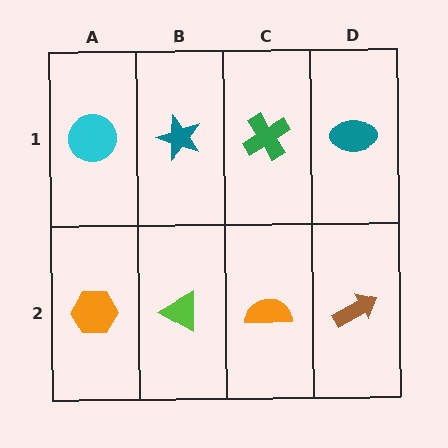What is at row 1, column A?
A cyan circle.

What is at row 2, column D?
A brown arrow.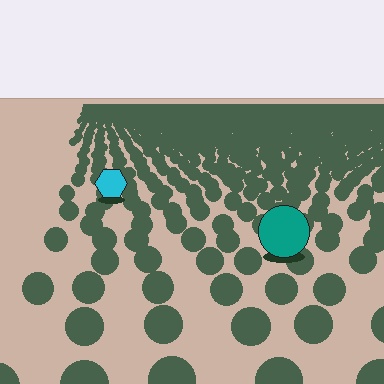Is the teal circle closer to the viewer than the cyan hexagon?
Yes. The teal circle is closer — you can tell from the texture gradient: the ground texture is coarser near it.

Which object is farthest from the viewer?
The cyan hexagon is farthest from the viewer. It appears smaller and the ground texture around it is denser.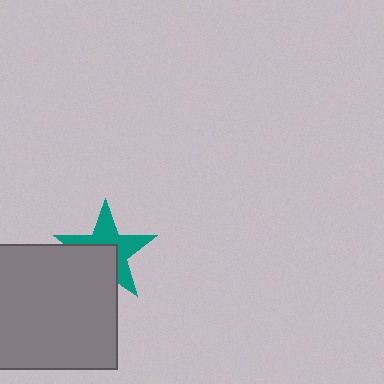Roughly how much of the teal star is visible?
About half of it is visible (roughly 56%).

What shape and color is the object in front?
The object in front is a gray square.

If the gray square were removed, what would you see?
You would see the complete teal star.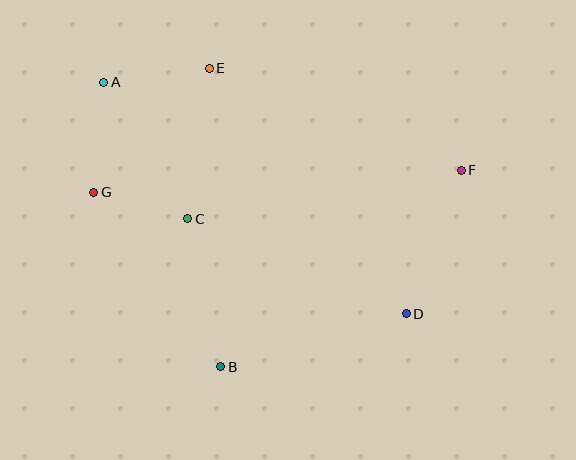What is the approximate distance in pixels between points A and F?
The distance between A and F is approximately 368 pixels.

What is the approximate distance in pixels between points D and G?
The distance between D and G is approximately 335 pixels.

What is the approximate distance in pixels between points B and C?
The distance between B and C is approximately 152 pixels.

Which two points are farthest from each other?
Points A and D are farthest from each other.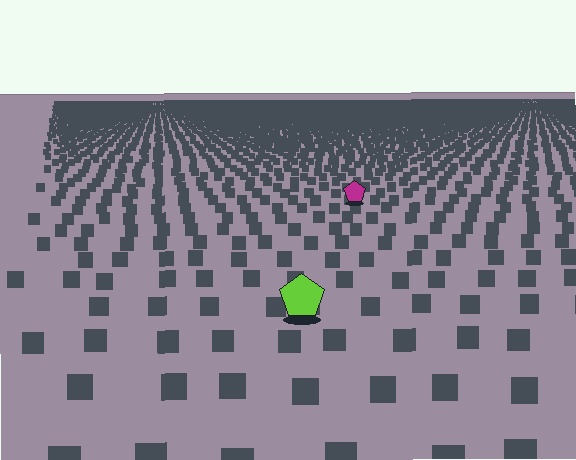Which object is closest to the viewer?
The lime pentagon is closest. The texture marks near it are larger and more spread out.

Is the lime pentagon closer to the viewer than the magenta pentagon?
Yes. The lime pentagon is closer — you can tell from the texture gradient: the ground texture is coarser near it.